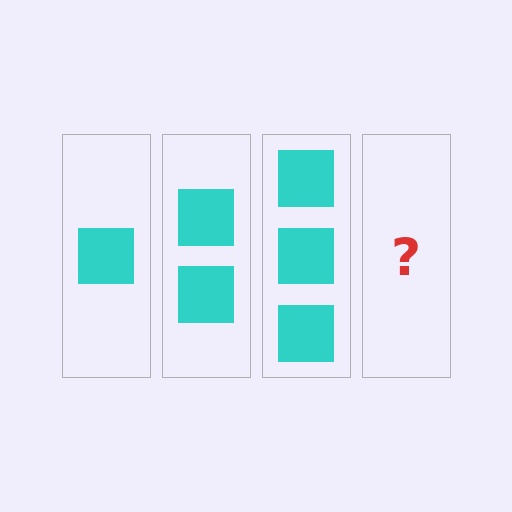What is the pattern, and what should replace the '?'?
The pattern is that each step adds one more square. The '?' should be 4 squares.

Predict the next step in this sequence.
The next step is 4 squares.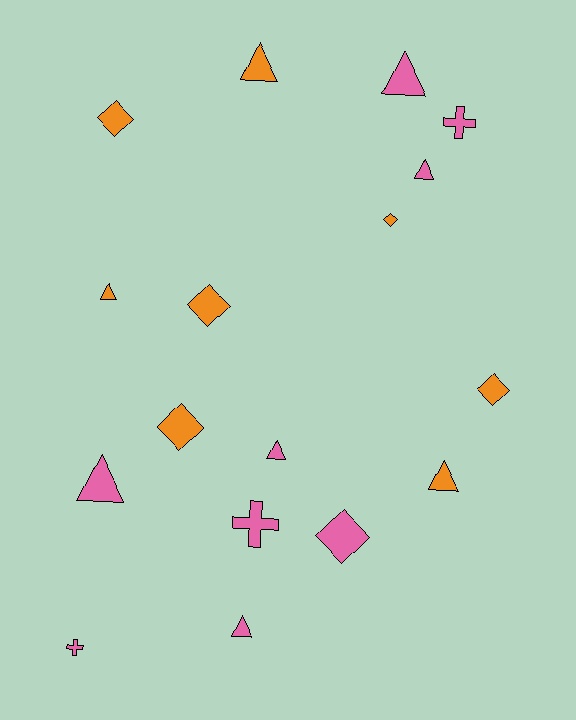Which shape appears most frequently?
Triangle, with 8 objects.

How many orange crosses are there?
There are no orange crosses.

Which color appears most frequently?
Pink, with 9 objects.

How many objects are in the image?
There are 17 objects.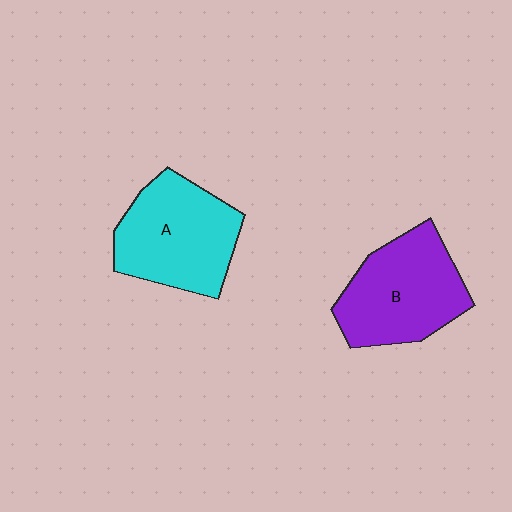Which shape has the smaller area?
Shape B (purple).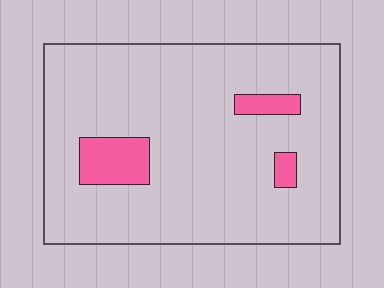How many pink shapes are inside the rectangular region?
3.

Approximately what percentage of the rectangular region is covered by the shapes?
Approximately 10%.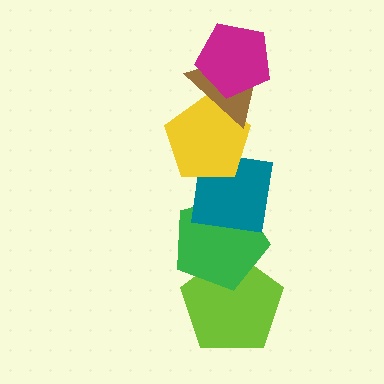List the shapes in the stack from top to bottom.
From top to bottom: the magenta pentagon, the brown triangle, the yellow pentagon, the teal square, the green pentagon, the lime pentagon.